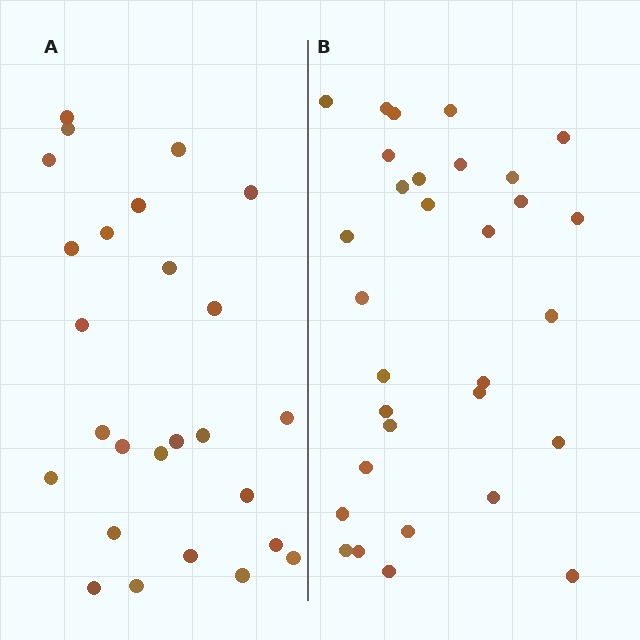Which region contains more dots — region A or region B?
Region B (the right region) has more dots.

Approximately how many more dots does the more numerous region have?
Region B has about 5 more dots than region A.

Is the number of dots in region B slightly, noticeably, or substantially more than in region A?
Region B has only slightly more — the two regions are fairly close. The ratio is roughly 1.2 to 1.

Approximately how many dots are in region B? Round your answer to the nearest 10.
About 30 dots. (The exact count is 31, which rounds to 30.)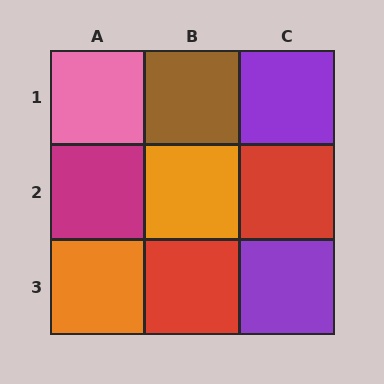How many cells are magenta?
1 cell is magenta.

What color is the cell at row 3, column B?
Red.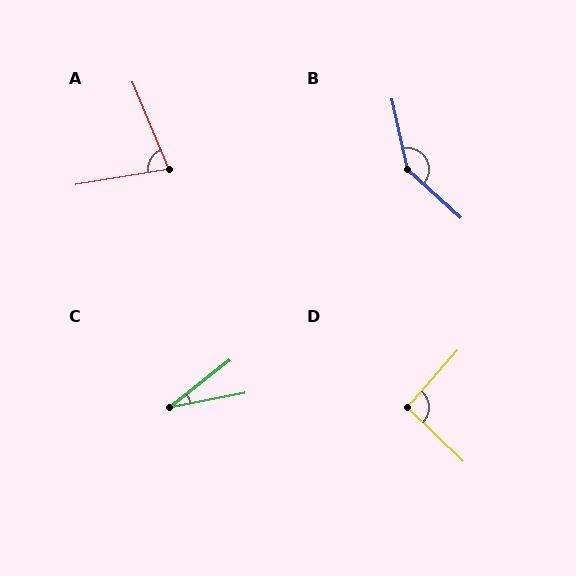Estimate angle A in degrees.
Approximately 77 degrees.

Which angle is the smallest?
C, at approximately 27 degrees.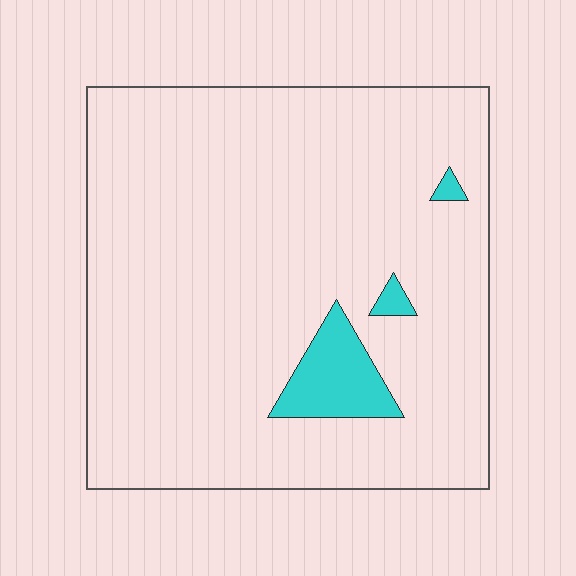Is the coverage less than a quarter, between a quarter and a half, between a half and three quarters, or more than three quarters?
Less than a quarter.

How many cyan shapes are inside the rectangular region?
3.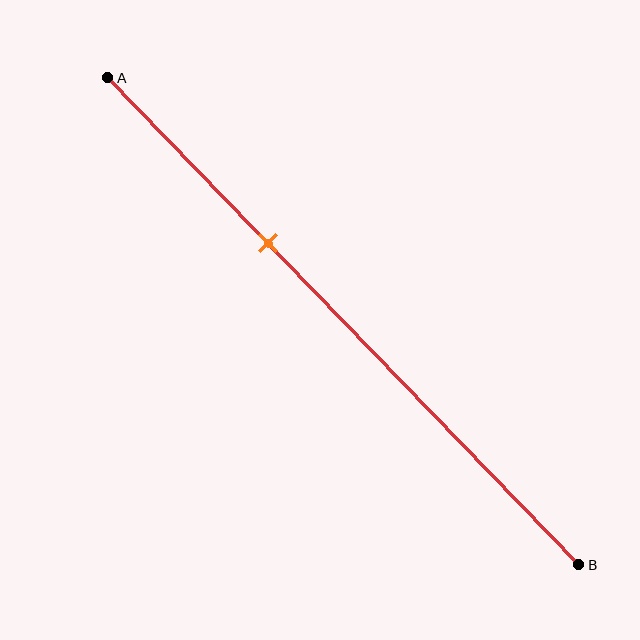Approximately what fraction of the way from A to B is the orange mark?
The orange mark is approximately 35% of the way from A to B.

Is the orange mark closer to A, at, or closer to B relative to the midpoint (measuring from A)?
The orange mark is closer to point A than the midpoint of segment AB.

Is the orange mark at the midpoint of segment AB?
No, the mark is at about 35% from A, not at the 50% midpoint.